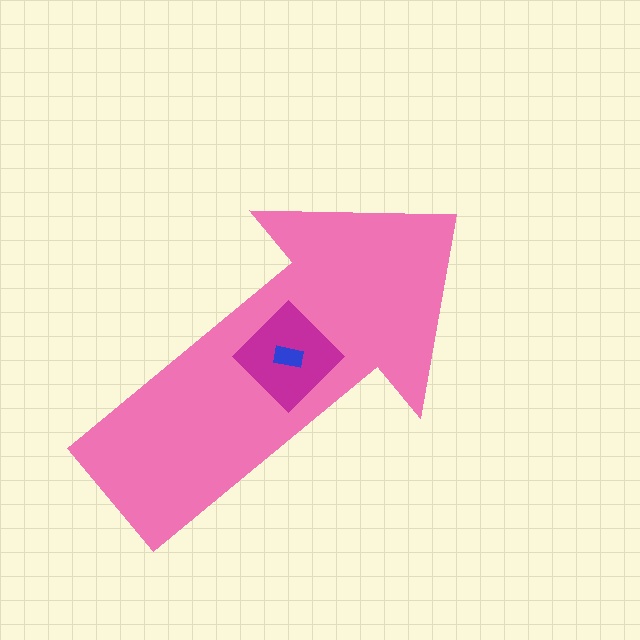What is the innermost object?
The blue rectangle.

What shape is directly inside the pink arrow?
The magenta diamond.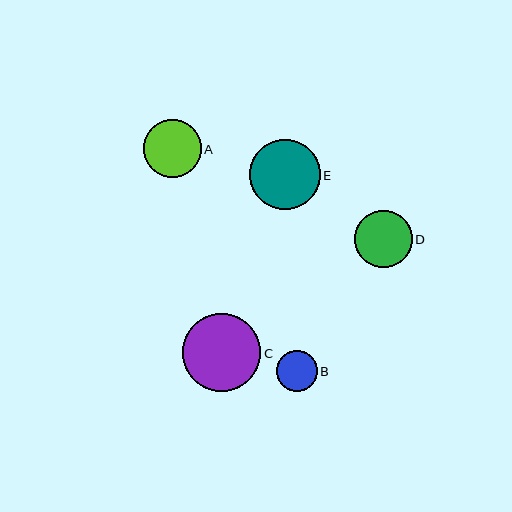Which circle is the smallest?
Circle B is the smallest with a size of approximately 41 pixels.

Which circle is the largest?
Circle C is the largest with a size of approximately 78 pixels.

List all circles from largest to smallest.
From largest to smallest: C, E, A, D, B.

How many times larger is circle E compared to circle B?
Circle E is approximately 1.7 times the size of circle B.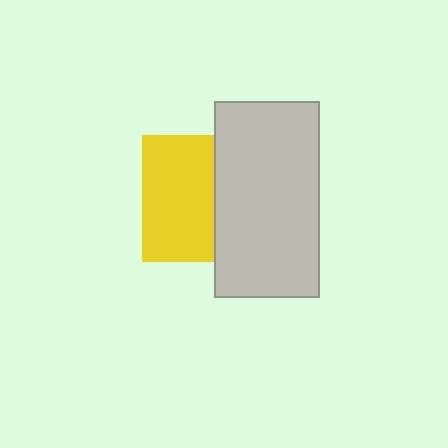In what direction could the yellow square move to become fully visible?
The yellow square could move left. That would shift it out from behind the light gray rectangle entirely.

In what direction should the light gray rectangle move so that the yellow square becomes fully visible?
The light gray rectangle should move right. That is the shortest direction to clear the overlap and leave the yellow square fully visible.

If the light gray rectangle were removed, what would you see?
You would see the complete yellow square.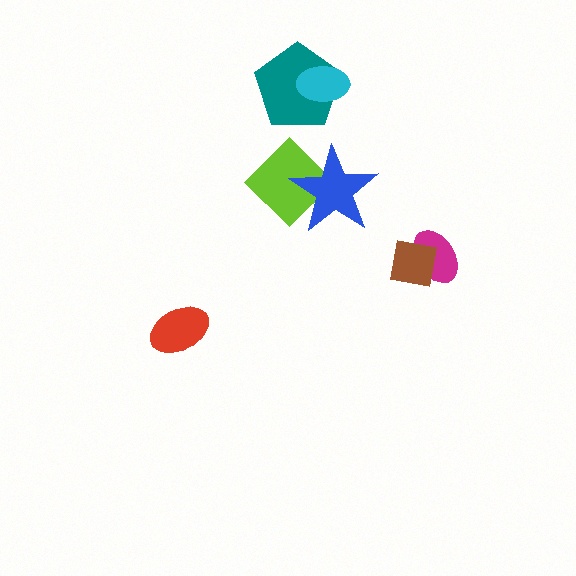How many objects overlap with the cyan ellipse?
1 object overlaps with the cyan ellipse.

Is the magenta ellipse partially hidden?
Yes, it is partially covered by another shape.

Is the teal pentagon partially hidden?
Yes, it is partially covered by another shape.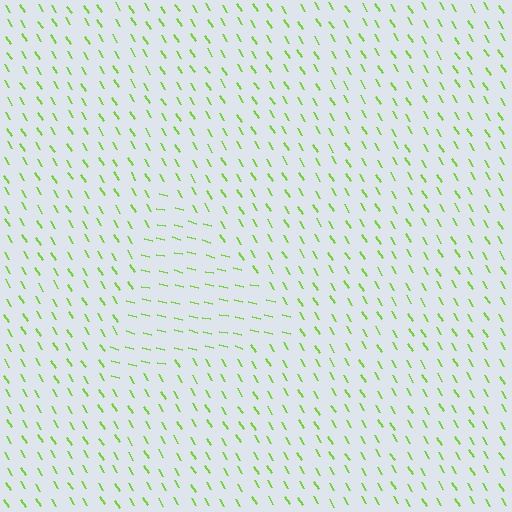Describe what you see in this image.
The image is filled with small lime line segments. A triangle region in the image has lines oriented differently from the surrounding lines, creating a visible texture boundary.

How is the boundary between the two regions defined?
The boundary is defined purely by a change in line orientation (approximately 45 degrees difference). All lines are the same color and thickness.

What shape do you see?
I see a triangle.